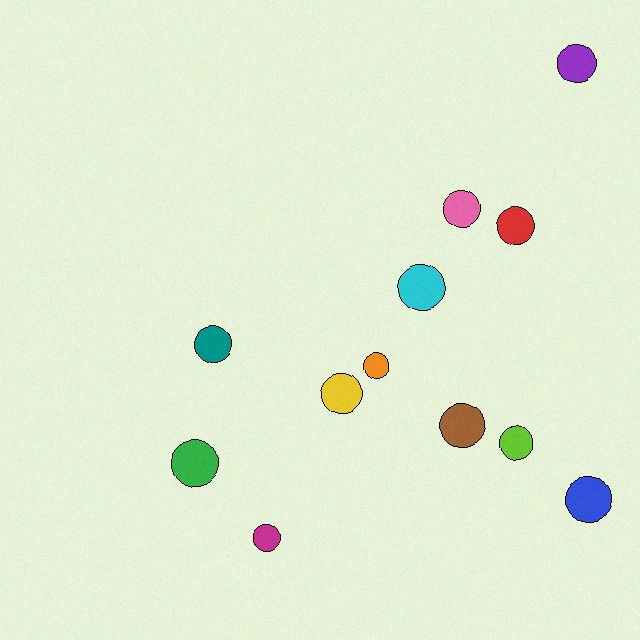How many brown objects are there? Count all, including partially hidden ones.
There is 1 brown object.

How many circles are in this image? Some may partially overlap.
There are 12 circles.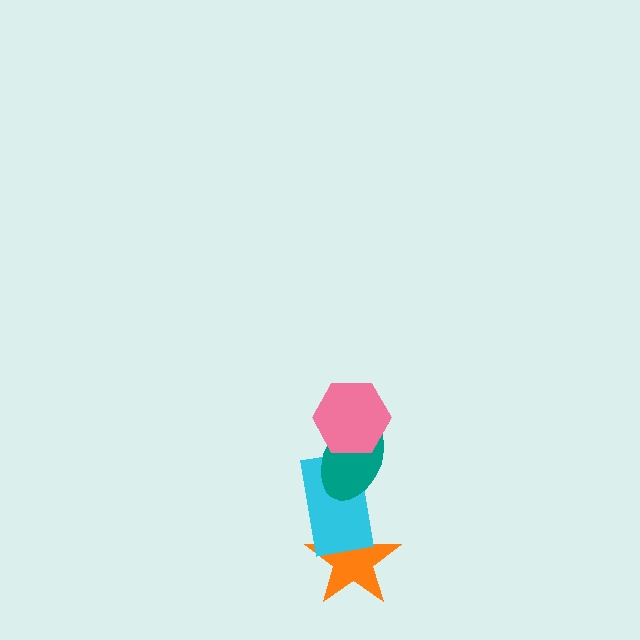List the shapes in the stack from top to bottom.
From top to bottom: the pink hexagon, the teal ellipse, the cyan rectangle, the orange star.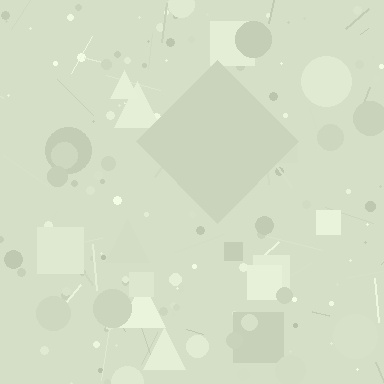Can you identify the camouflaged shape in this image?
The camouflaged shape is a diamond.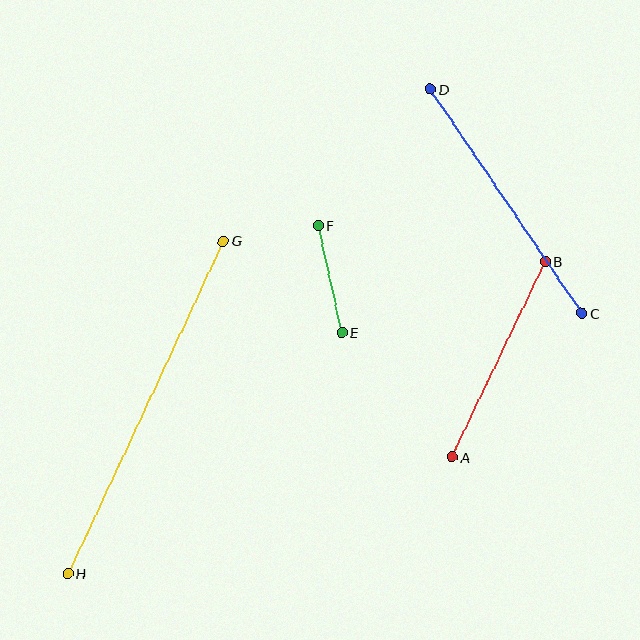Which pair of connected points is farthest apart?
Points G and H are farthest apart.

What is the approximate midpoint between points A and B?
The midpoint is at approximately (499, 359) pixels.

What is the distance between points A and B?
The distance is approximately 216 pixels.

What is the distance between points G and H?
The distance is approximately 367 pixels.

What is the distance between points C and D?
The distance is approximately 271 pixels.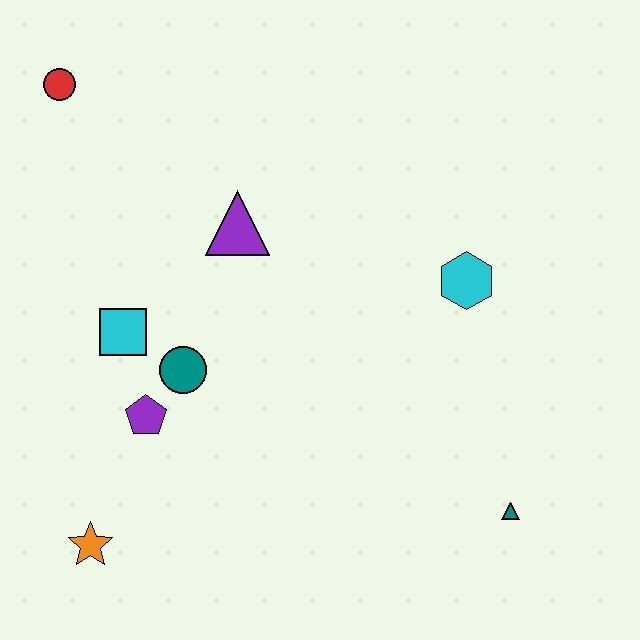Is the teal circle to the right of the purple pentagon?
Yes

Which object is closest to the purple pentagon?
The teal circle is closest to the purple pentagon.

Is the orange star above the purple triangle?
No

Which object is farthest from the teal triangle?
The red circle is farthest from the teal triangle.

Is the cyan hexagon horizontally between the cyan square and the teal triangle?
Yes